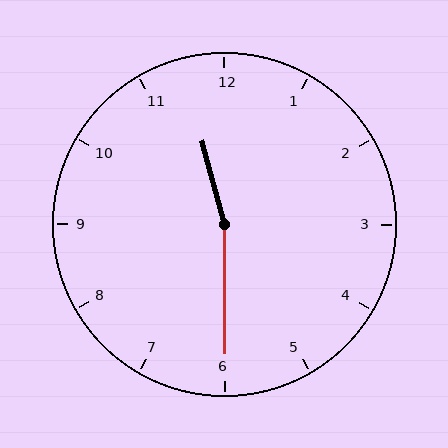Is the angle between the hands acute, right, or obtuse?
It is obtuse.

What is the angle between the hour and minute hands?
Approximately 165 degrees.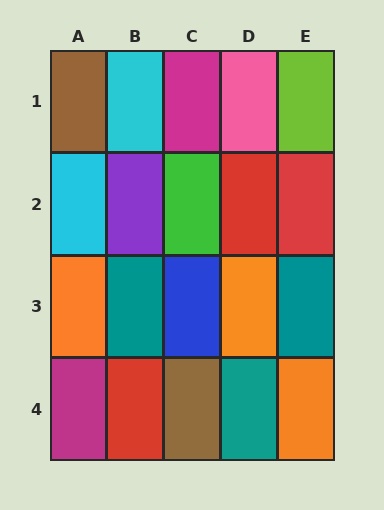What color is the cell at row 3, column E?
Teal.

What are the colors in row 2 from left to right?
Cyan, purple, green, red, red.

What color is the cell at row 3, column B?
Teal.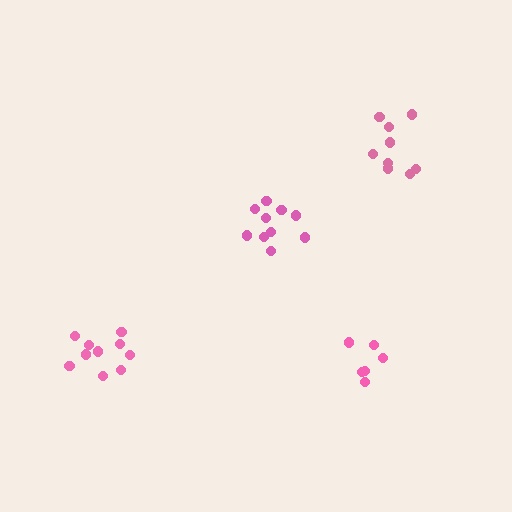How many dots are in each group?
Group 1: 6 dots, Group 2: 9 dots, Group 3: 10 dots, Group 4: 10 dots (35 total).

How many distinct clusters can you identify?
There are 4 distinct clusters.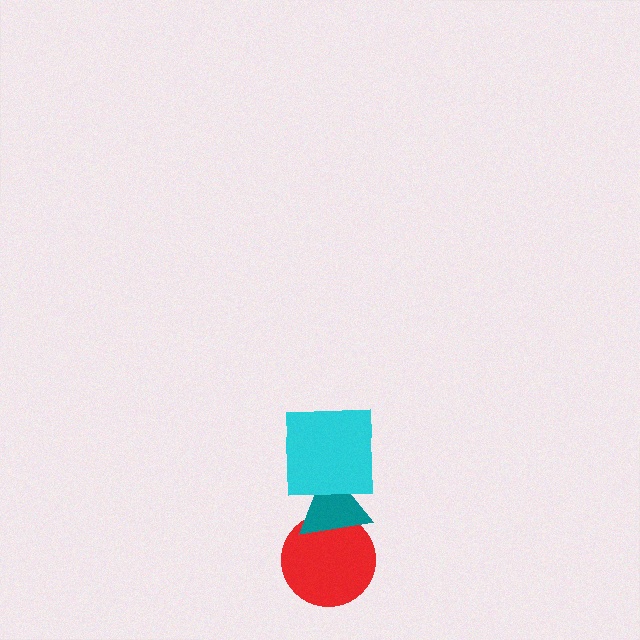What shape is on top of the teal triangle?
The cyan square is on top of the teal triangle.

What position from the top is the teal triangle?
The teal triangle is 2nd from the top.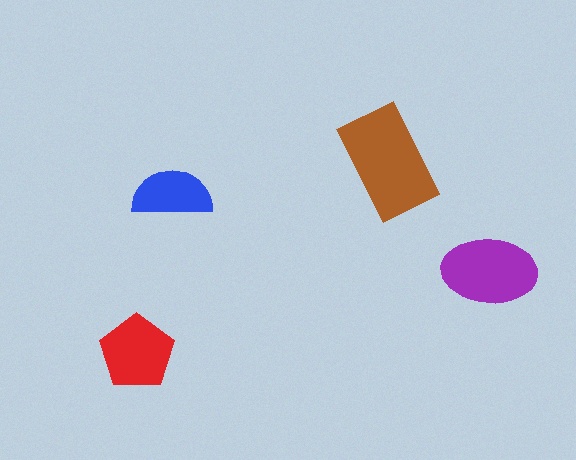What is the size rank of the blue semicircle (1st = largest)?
4th.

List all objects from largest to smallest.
The brown rectangle, the purple ellipse, the red pentagon, the blue semicircle.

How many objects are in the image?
There are 4 objects in the image.